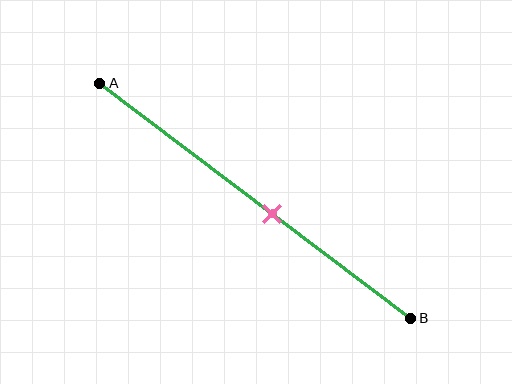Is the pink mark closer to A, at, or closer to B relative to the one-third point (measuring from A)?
The pink mark is closer to point B than the one-third point of segment AB.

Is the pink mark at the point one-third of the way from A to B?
No, the mark is at about 55% from A, not at the 33% one-third point.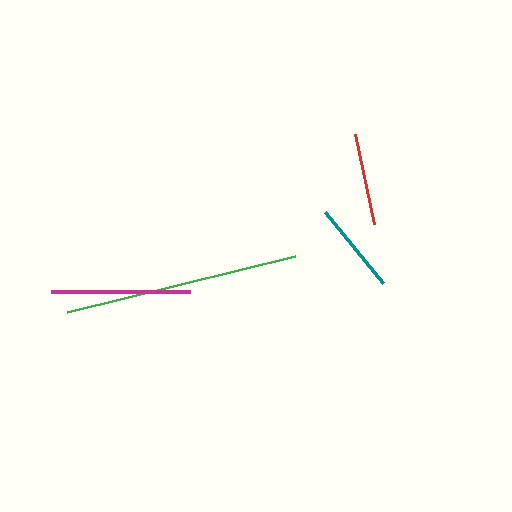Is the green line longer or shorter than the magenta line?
The green line is longer than the magenta line.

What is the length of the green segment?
The green segment is approximately 235 pixels long.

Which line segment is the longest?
The green line is the longest at approximately 235 pixels.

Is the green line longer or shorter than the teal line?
The green line is longer than the teal line.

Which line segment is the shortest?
The teal line is the shortest at approximately 92 pixels.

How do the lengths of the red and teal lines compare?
The red and teal lines are approximately the same length.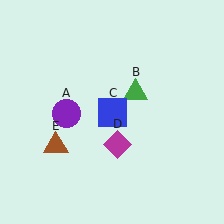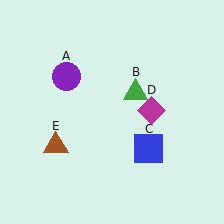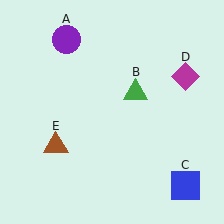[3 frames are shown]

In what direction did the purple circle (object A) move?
The purple circle (object A) moved up.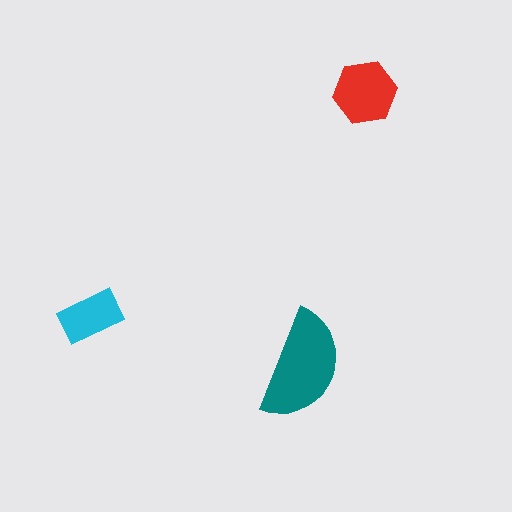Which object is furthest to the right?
The red hexagon is rightmost.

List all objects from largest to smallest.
The teal semicircle, the red hexagon, the cyan rectangle.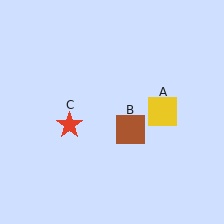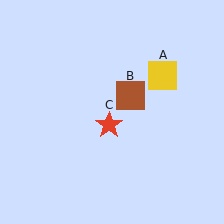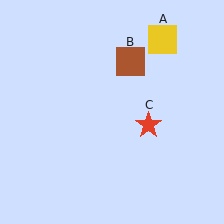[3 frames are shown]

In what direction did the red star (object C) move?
The red star (object C) moved right.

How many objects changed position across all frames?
3 objects changed position: yellow square (object A), brown square (object B), red star (object C).